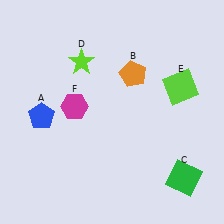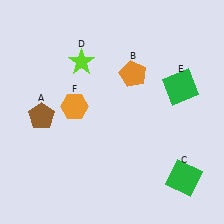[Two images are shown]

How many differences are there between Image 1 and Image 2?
There are 3 differences between the two images.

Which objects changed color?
A changed from blue to brown. E changed from lime to green. F changed from magenta to orange.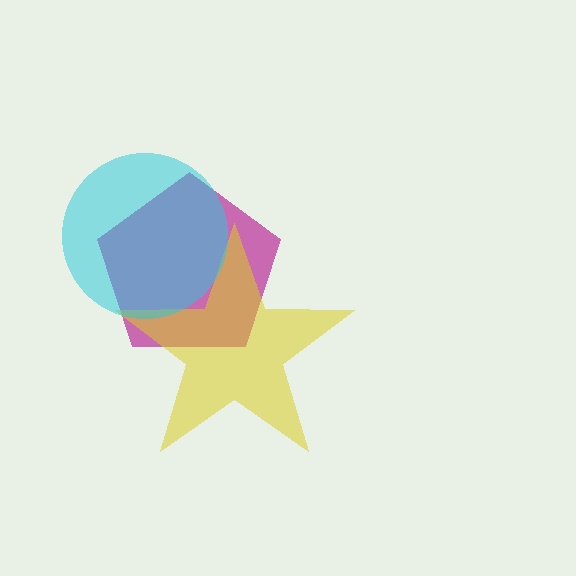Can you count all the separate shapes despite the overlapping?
Yes, there are 3 separate shapes.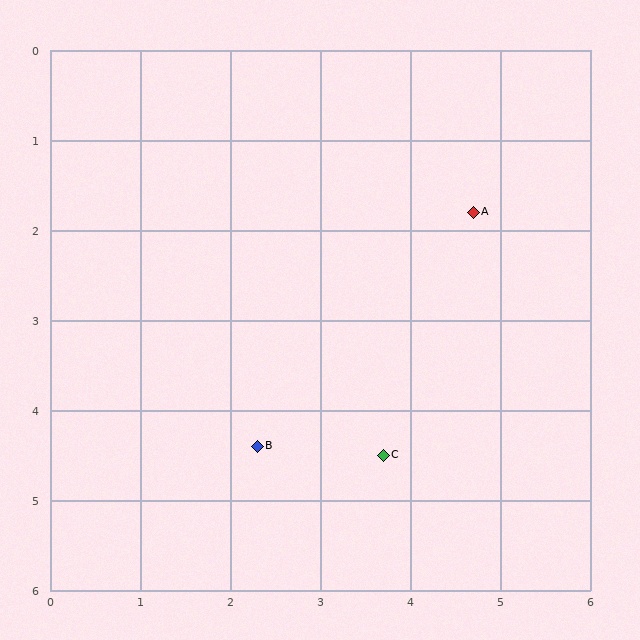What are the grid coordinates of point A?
Point A is at approximately (4.7, 1.8).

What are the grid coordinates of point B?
Point B is at approximately (2.3, 4.4).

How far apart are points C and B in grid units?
Points C and B are about 1.4 grid units apart.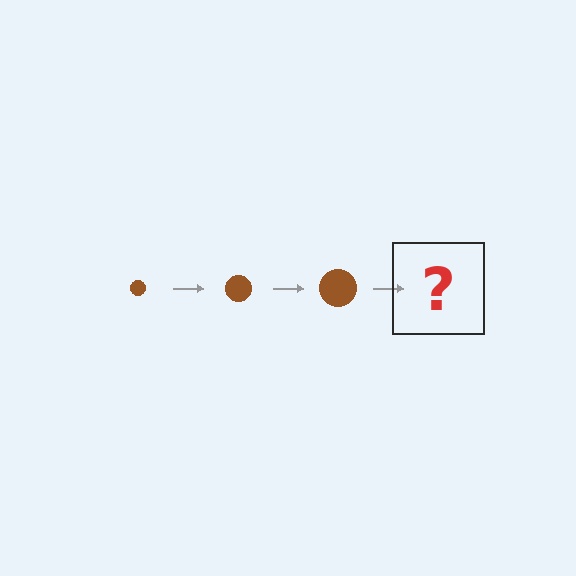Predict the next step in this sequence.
The next step is a brown circle, larger than the previous one.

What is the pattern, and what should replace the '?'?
The pattern is that the circle gets progressively larger each step. The '?' should be a brown circle, larger than the previous one.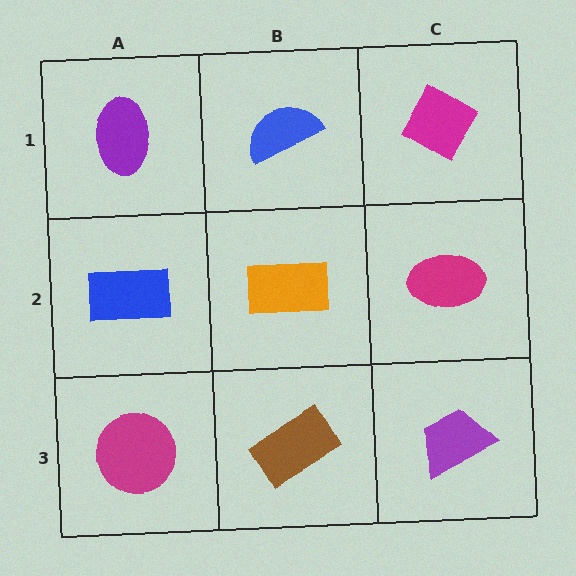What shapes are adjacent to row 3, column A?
A blue rectangle (row 2, column A), a brown rectangle (row 3, column B).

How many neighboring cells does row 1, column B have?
3.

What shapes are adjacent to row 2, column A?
A purple ellipse (row 1, column A), a magenta circle (row 3, column A), an orange rectangle (row 2, column B).